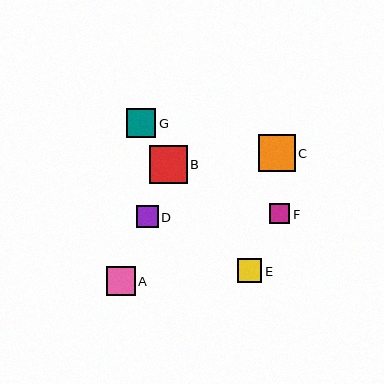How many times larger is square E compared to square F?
Square E is approximately 1.2 times the size of square F.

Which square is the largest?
Square B is the largest with a size of approximately 38 pixels.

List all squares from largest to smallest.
From largest to smallest: B, C, G, A, E, D, F.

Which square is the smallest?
Square F is the smallest with a size of approximately 21 pixels.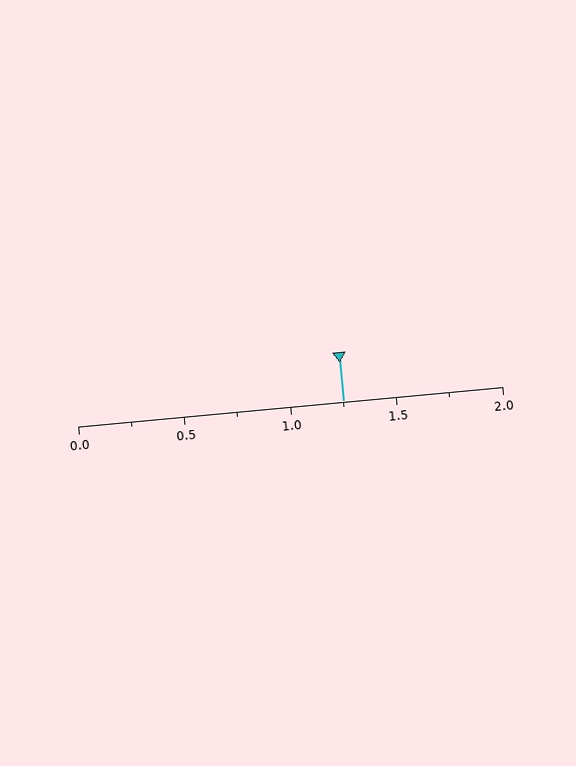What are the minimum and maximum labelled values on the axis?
The axis runs from 0.0 to 2.0.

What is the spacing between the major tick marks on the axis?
The major ticks are spaced 0.5 apart.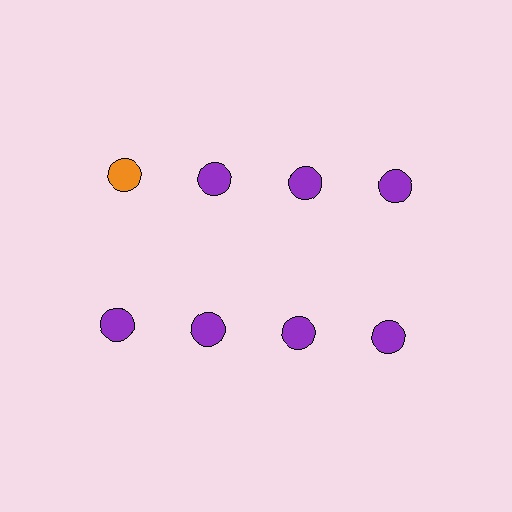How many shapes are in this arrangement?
There are 8 shapes arranged in a grid pattern.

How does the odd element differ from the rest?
It has a different color: orange instead of purple.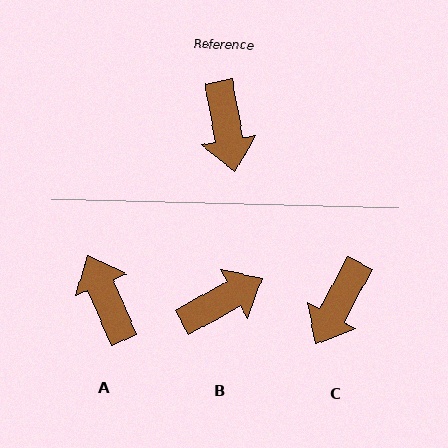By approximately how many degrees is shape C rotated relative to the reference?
Approximately 39 degrees clockwise.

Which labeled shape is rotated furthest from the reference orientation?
A, about 167 degrees away.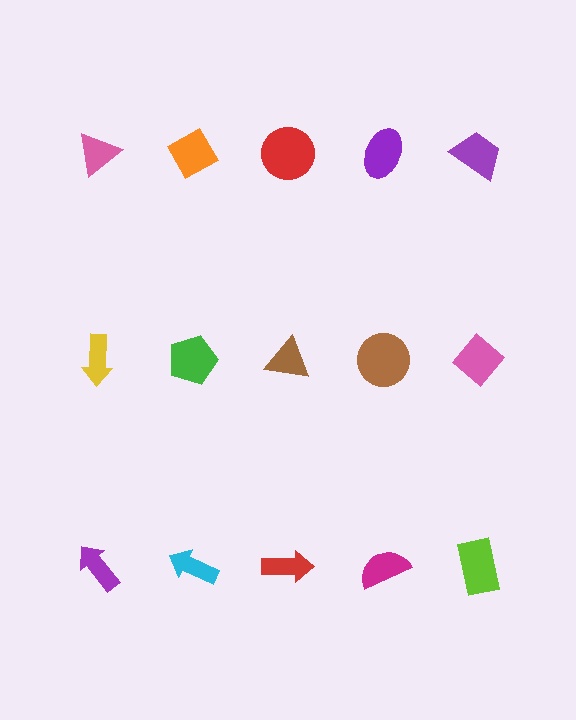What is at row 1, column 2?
An orange diamond.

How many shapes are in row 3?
5 shapes.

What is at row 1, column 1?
A pink triangle.